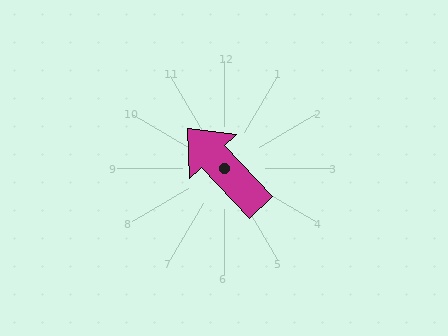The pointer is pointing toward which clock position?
Roughly 11 o'clock.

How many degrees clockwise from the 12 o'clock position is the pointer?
Approximately 317 degrees.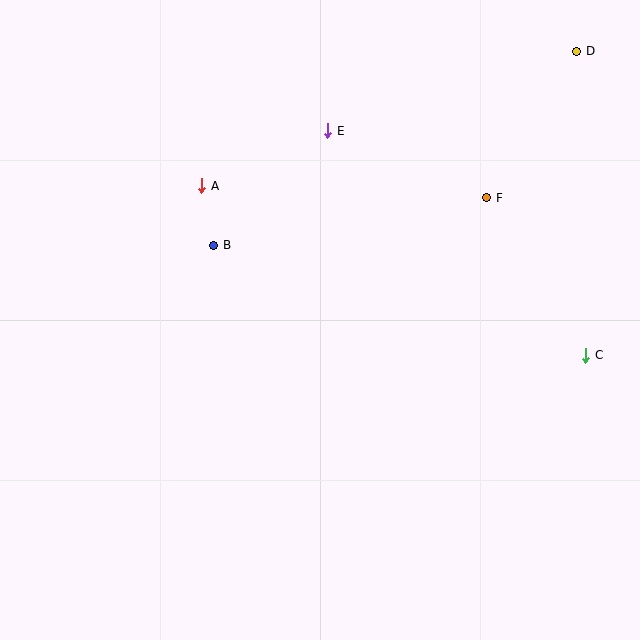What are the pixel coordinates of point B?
Point B is at (214, 245).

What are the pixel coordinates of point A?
Point A is at (202, 186).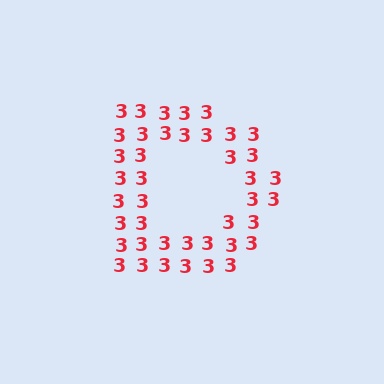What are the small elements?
The small elements are digit 3's.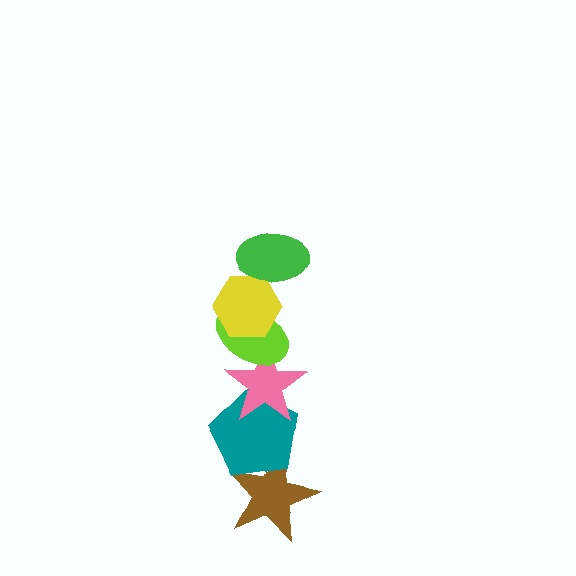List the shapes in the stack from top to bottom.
From top to bottom: the green ellipse, the yellow hexagon, the lime ellipse, the pink star, the teal pentagon, the brown star.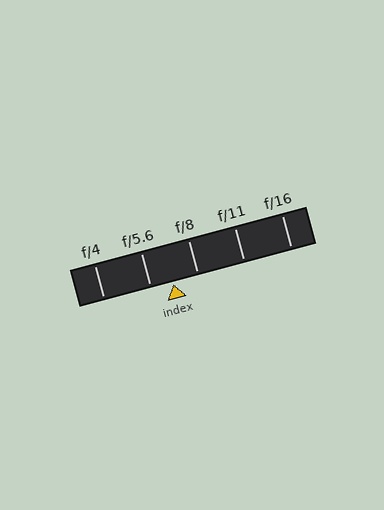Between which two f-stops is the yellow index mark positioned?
The index mark is between f/5.6 and f/8.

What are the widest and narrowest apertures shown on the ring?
The widest aperture shown is f/4 and the narrowest is f/16.